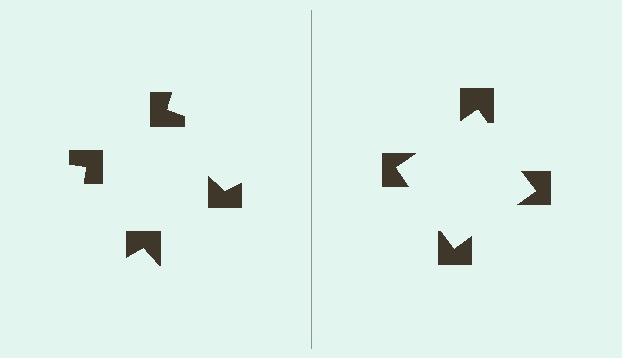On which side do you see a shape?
An illusory square appears on the right side. On the left side the wedge cuts are rotated, so no coherent shape forms.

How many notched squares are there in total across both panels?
8 — 4 on each side.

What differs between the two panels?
The notched squares are positioned identically on both sides; only the wedge orientations differ. On the right they align to a square; on the left they are misaligned.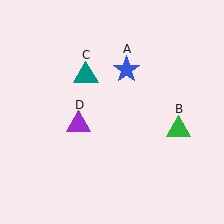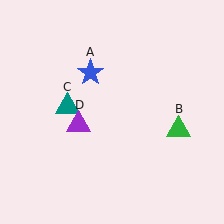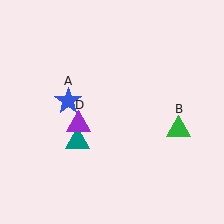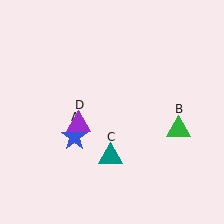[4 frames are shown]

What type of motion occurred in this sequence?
The blue star (object A), teal triangle (object C) rotated counterclockwise around the center of the scene.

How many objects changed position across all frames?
2 objects changed position: blue star (object A), teal triangle (object C).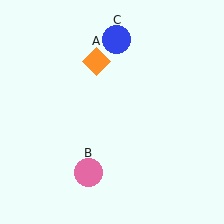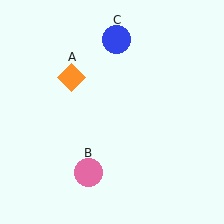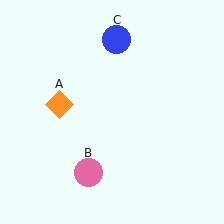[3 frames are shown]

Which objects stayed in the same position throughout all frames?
Pink circle (object B) and blue circle (object C) remained stationary.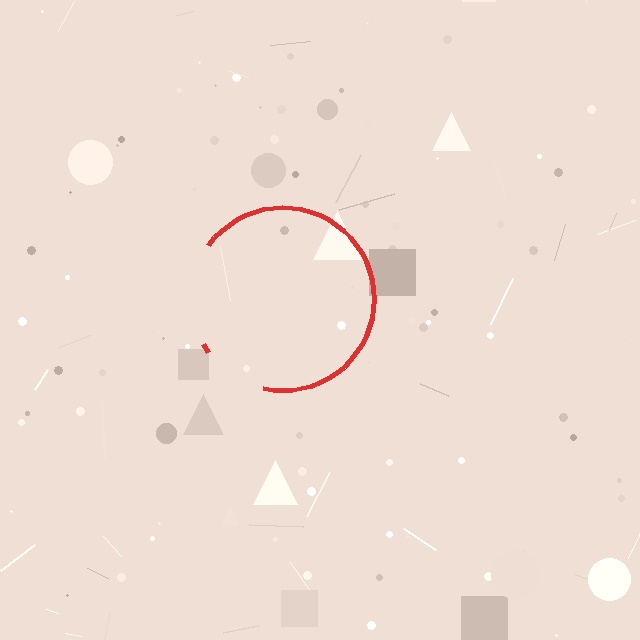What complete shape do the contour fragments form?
The contour fragments form a circle.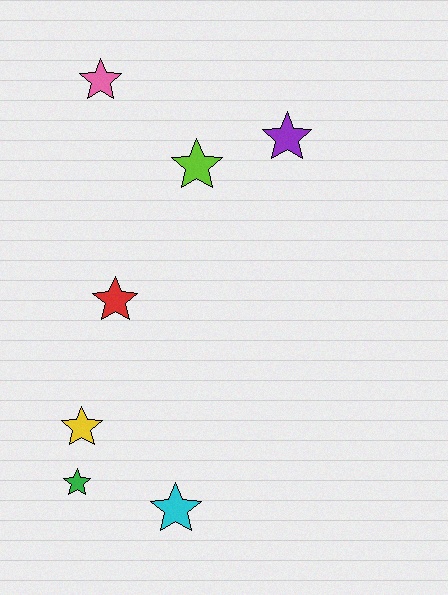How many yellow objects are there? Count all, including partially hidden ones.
There is 1 yellow object.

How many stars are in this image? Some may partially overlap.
There are 7 stars.